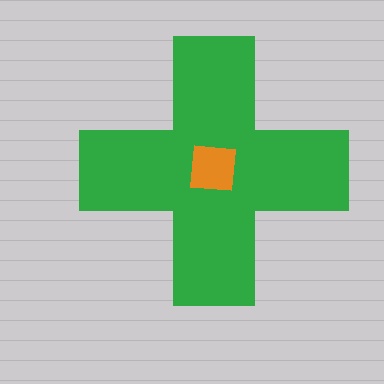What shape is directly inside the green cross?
The orange square.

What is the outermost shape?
The green cross.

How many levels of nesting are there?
2.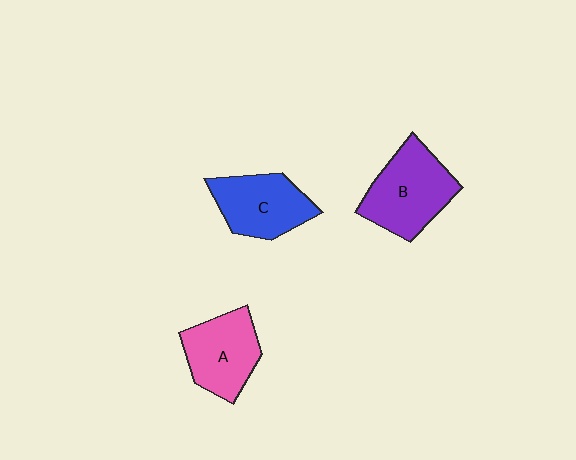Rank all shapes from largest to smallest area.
From largest to smallest: B (purple), C (blue), A (pink).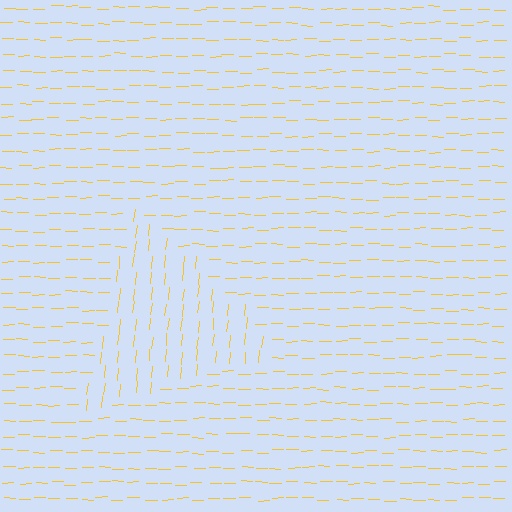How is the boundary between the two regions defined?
The boundary is defined purely by a change in line orientation (approximately 84 degrees difference). All lines are the same color and thickness.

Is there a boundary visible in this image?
Yes, there is a texture boundary formed by a change in line orientation.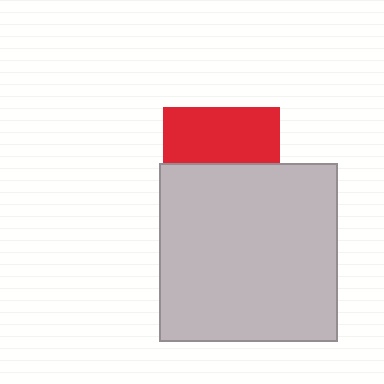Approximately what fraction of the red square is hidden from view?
Roughly 52% of the red square is hidden behind the light gray square.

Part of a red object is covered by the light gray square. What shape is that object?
It is a square.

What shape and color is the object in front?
The object in front is a light gray square.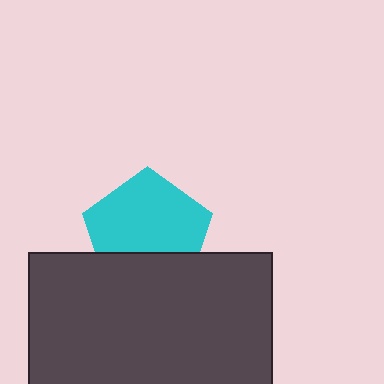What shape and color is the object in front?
The object in front is a dark gray rectangle.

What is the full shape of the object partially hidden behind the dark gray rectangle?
The partially hidden object is a cyan pentagon.